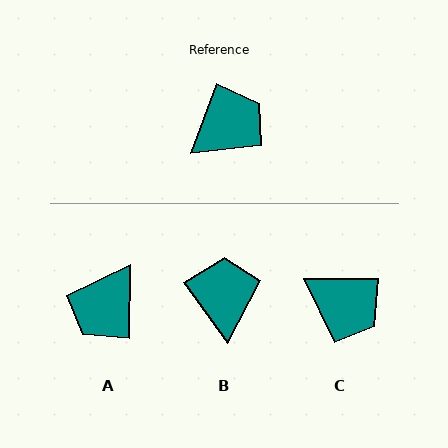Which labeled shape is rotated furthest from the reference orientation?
A, about 160 degrees away.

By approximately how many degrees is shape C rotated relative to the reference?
Approximately 70 degrees clockwise.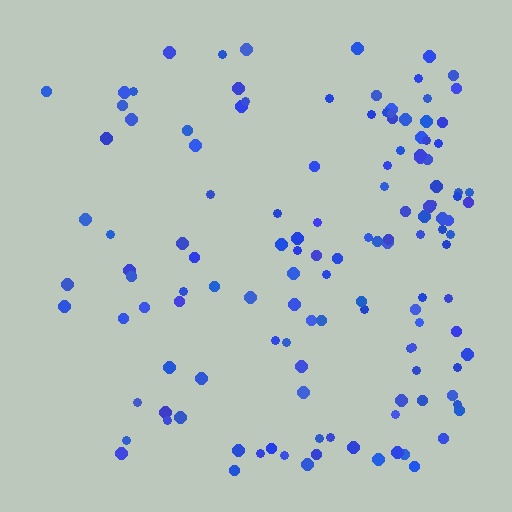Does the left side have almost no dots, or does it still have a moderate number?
Still a moderate number, just noticeably fewer than the right.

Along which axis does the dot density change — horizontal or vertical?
Horizontal.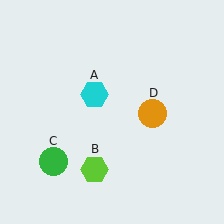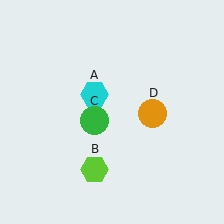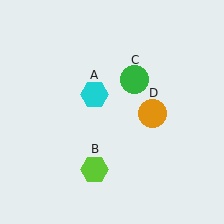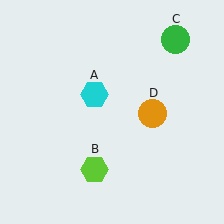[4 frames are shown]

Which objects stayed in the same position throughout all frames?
Cyan hexagon (object A) and lime hexagon (object B) and orange circle (object D) remained stationary.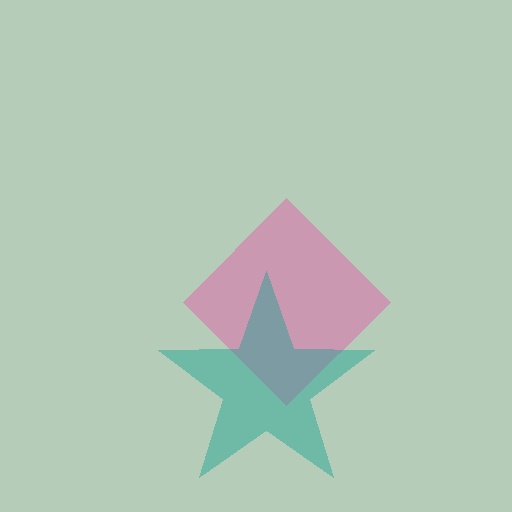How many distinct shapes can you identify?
There are 2 distinct shapes: a pink diamond, a teal star.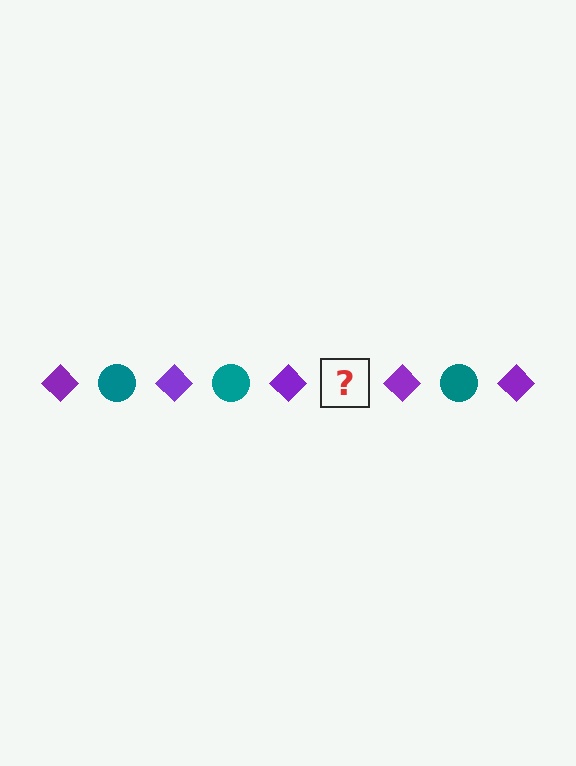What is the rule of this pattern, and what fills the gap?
The rule is that the pattern alternates between purple diamond and teal circle. The gap should be filled with a teal circle.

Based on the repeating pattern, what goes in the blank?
The blank should be a teal circle.